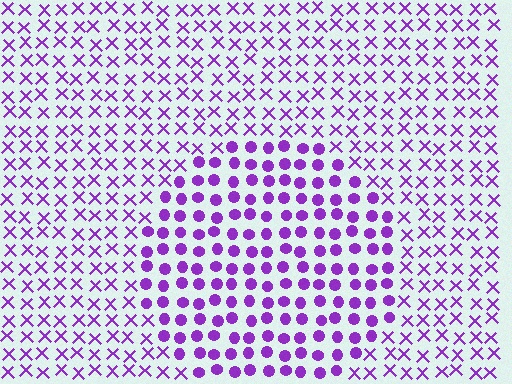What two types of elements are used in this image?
The image uses circles inside the circle region and X marks outside it.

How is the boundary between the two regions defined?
The boundary is defined by a change in element shape: circles inside vs. X marks outside. All elements share the same color and spacing.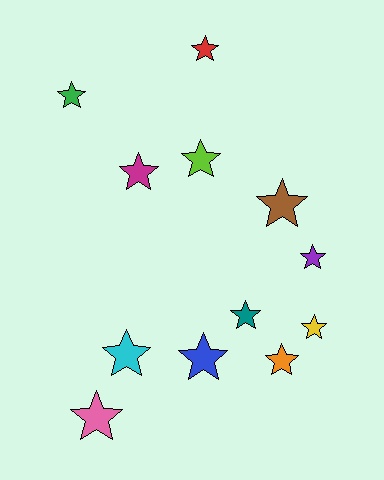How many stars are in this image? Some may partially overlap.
There are 12 stars.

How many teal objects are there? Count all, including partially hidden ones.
There is 1 teal object.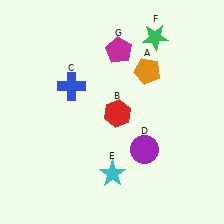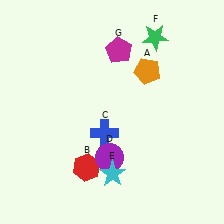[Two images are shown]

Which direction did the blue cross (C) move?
The blue cross (C) moved down.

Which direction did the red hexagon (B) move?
The red hexagon (B) moved down.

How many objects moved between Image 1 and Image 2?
3 objects moved between the two images.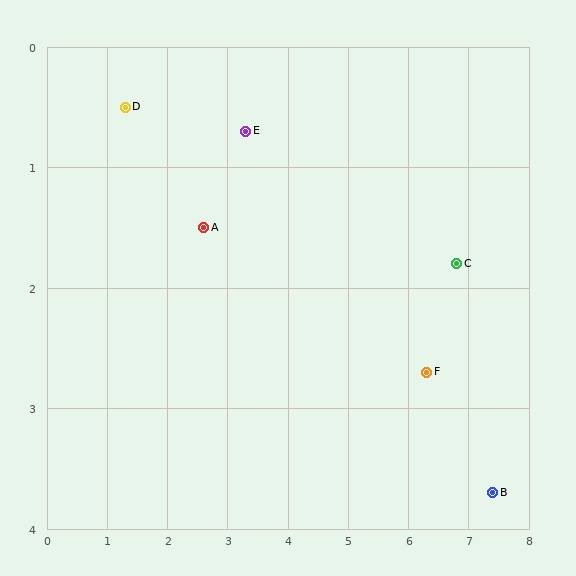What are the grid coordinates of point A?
Point A is at approximately (2.6, 1.5).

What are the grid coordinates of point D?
Point D is at approximately (1.3, 0.5).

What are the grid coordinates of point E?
Point E is at approximately (3.3, 0.7).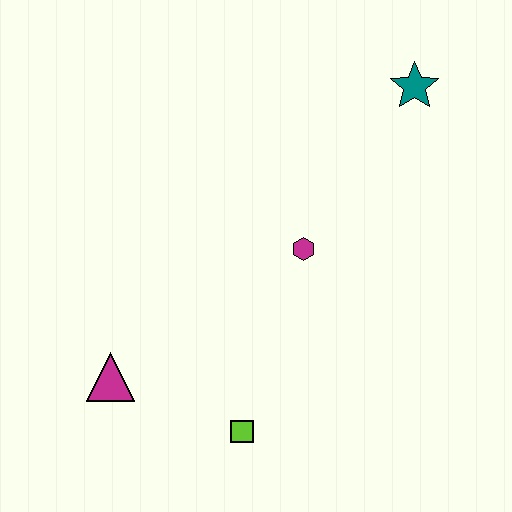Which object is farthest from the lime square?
The teal star is farthest from the lime square.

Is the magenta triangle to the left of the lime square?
Yes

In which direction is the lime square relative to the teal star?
The lime square is below the teal star.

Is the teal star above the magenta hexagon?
Yes